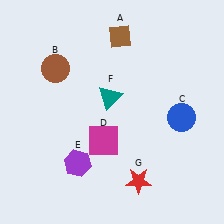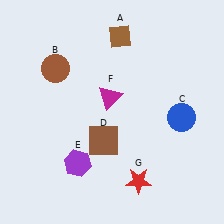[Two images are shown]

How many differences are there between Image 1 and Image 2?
There are 2 differences between the two images.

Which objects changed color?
D changed from magenta to brown. F changed from teal to magenta.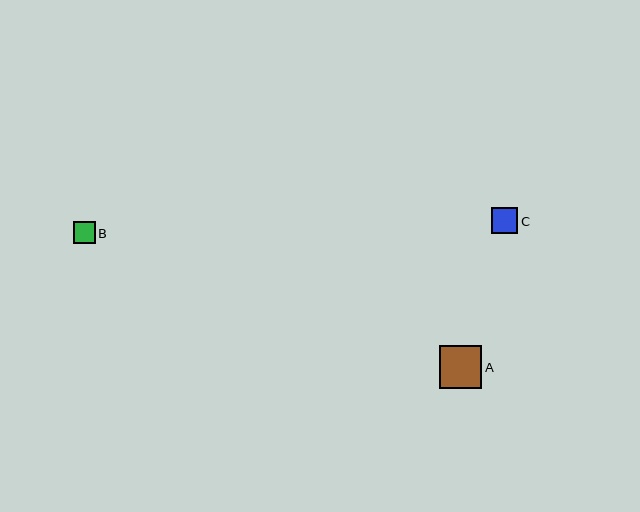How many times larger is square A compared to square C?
Square A is approximately 1.6 times the size of square C.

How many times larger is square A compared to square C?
Square A is approximately 1.6 times the size of square C.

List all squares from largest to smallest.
From largest to smallest: A, C, B.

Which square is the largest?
Square A is the largest with a size of approximately 43 pixels.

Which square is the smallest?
Square B is the smallest with a size of approximately 22 pixels.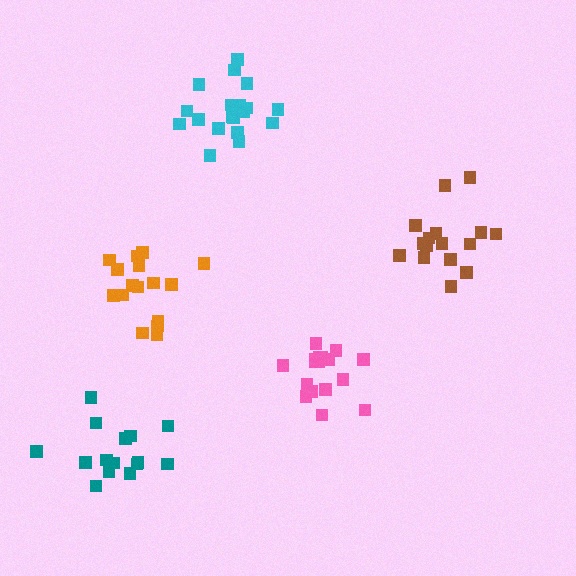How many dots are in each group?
Group 1: 16 dots, Group 2: 16 dots, Group 3: 17 dots, Group 4: 19 dots, Group 5: 15 dots (83 total).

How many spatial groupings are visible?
There are 5 spatial groupings.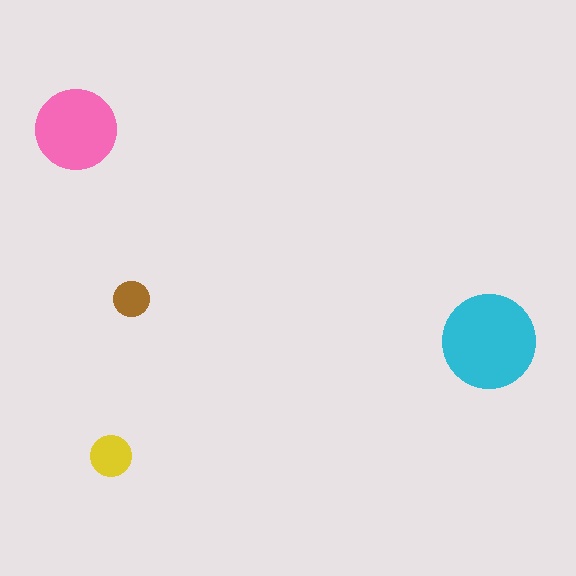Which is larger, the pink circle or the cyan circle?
The cyan one.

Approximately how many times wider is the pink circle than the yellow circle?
About 2 times wider.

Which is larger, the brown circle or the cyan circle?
The cyan one.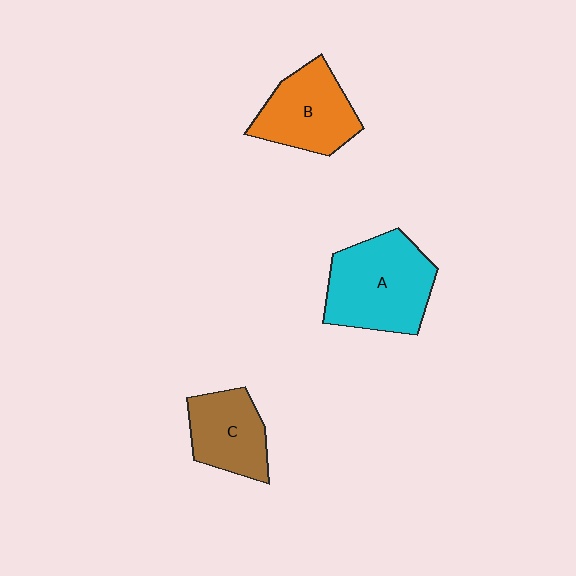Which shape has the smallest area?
Shape C (brown).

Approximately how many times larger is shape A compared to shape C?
Approximately 1.5 times.